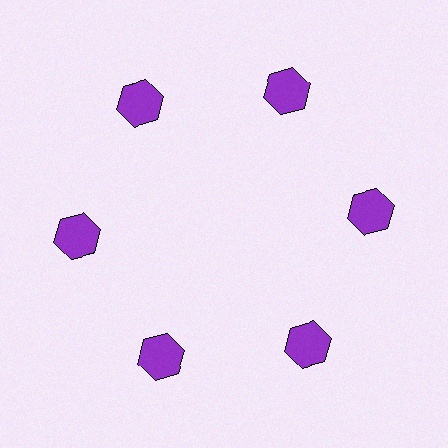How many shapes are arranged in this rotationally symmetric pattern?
There are 6 shapes, arranged in 6 groups of 1.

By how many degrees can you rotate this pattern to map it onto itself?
The pattern maps onto itself every 60 degrees of rotation.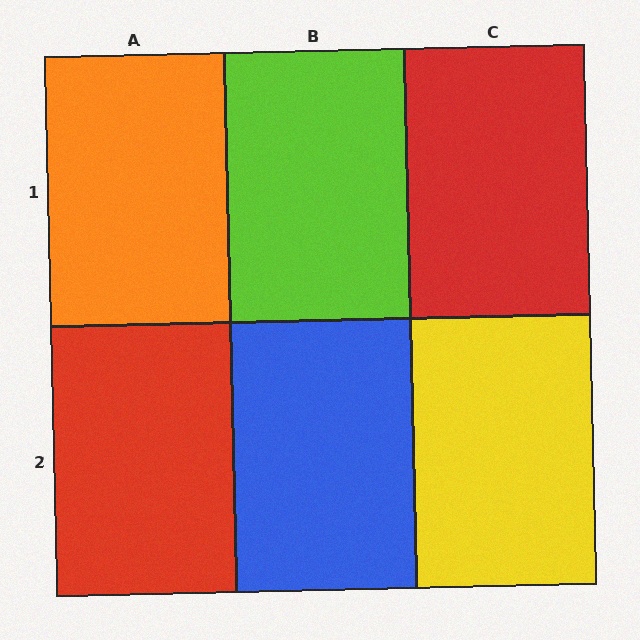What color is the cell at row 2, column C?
Yellow.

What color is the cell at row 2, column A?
Red.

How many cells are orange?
1 cell is orange.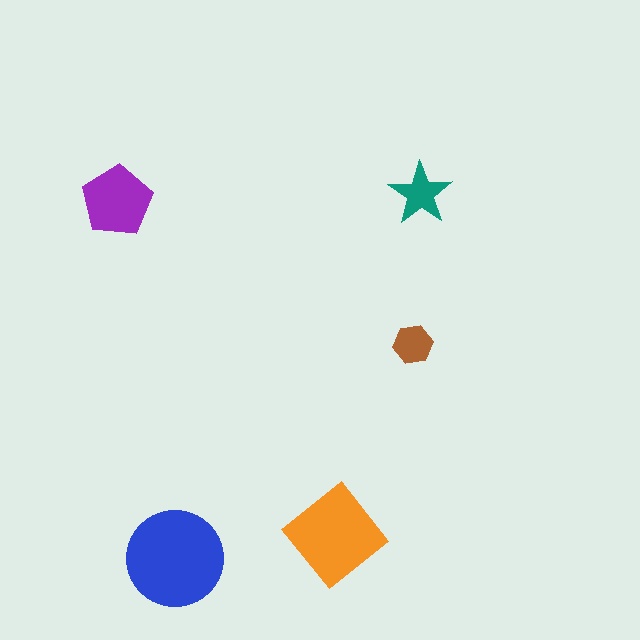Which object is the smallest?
The brown hexagon.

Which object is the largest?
The blue circle.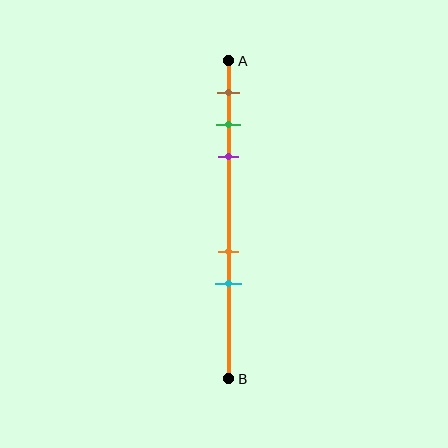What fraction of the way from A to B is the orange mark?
The orange mark is approximately 60% (0.6) of the way from A to B.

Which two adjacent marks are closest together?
The green and purple marks are the closest adjacent pair.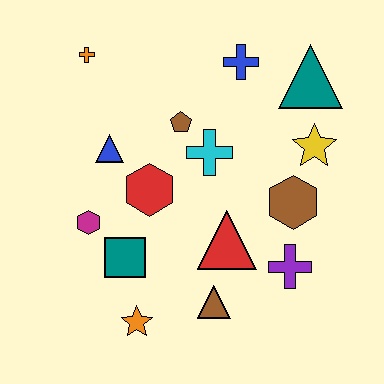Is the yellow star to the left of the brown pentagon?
No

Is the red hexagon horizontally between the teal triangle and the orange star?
Yes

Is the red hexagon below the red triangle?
No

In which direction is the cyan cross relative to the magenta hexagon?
The cyan cross is to the right of the magenta hexagon.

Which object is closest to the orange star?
The teal square is closest to the orange star.